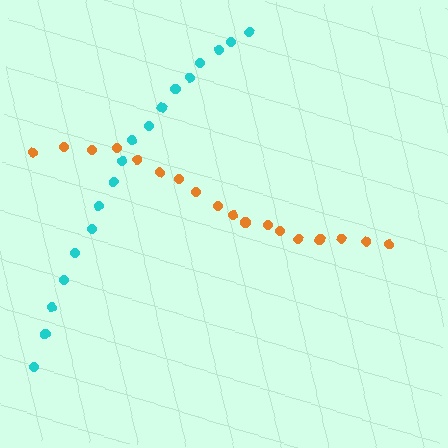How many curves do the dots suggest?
There are 2 distinct paths.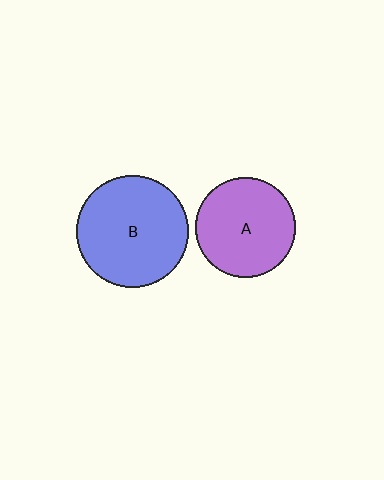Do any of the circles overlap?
No, none of the circles overlap.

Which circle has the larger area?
Circle B (blue).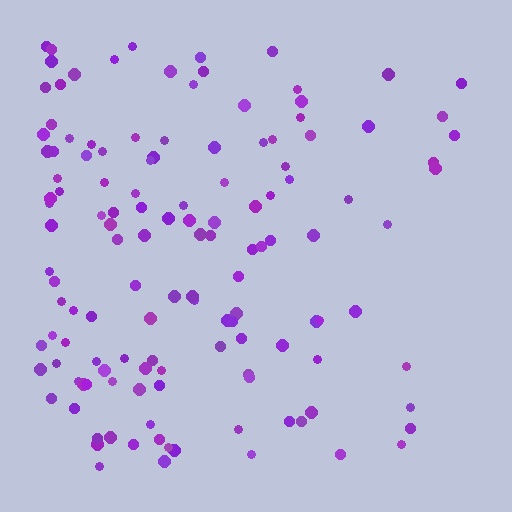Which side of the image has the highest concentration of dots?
The left.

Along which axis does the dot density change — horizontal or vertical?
Horizontal.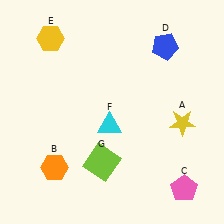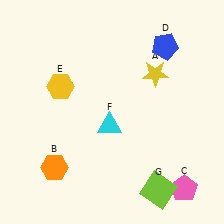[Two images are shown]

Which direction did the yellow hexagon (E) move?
The yellow hexagon (E) moved down.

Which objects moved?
The objects that moved are: the yellow star (A), the yellow hexagon (E), the lime square (G).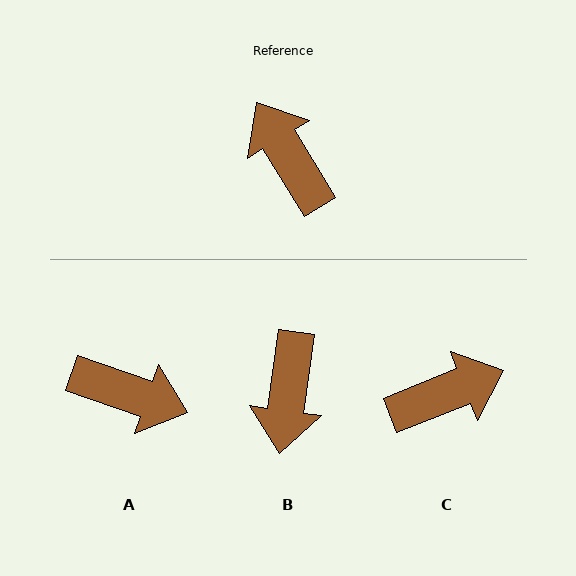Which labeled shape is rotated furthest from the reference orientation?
B, about 141 degrees away.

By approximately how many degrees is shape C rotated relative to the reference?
Approximately 100 degrees clockwise.